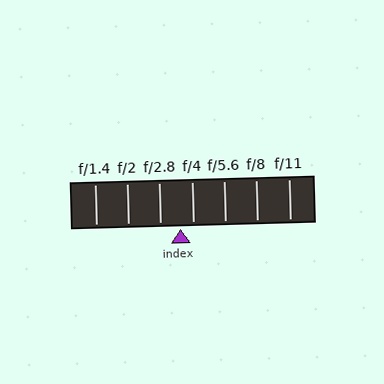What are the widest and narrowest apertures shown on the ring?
The widest aperture shown is f/1.4 and the narrowest is f/11.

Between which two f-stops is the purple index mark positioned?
The index mark is between f/2.8 and f/4.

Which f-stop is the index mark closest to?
The index mark is closest to f/4.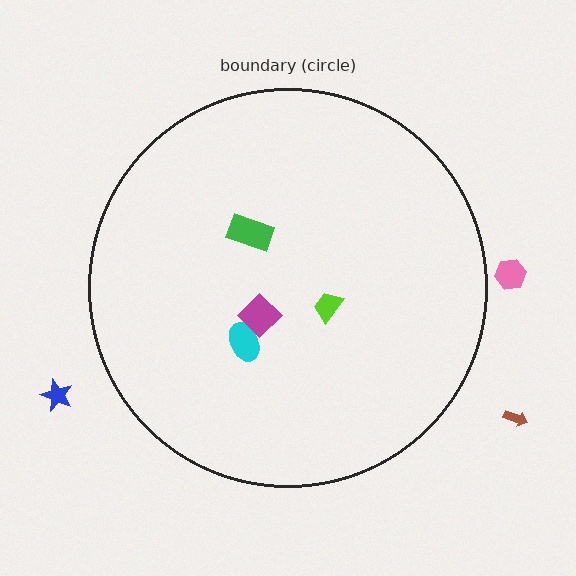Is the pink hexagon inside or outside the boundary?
Outside.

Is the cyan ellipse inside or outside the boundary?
Inside.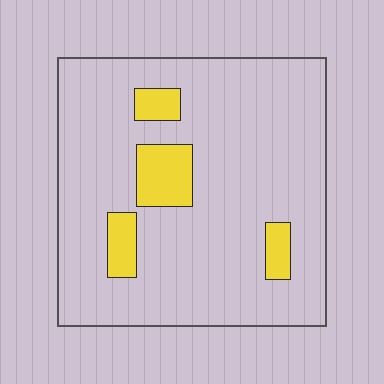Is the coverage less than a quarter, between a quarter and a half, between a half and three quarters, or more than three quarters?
Less than a quarter.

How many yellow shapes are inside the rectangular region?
4.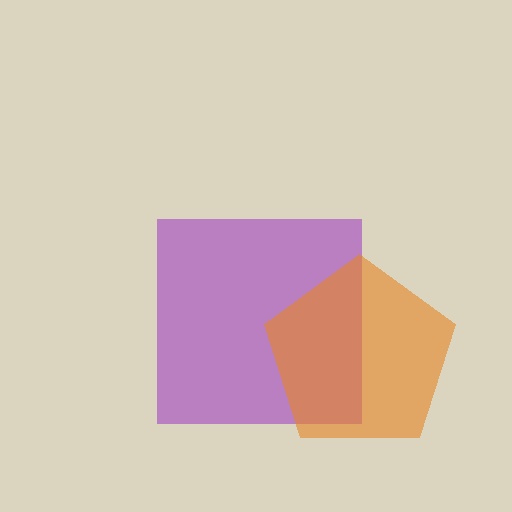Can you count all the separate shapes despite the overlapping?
Yes, there are 2 separate shapes.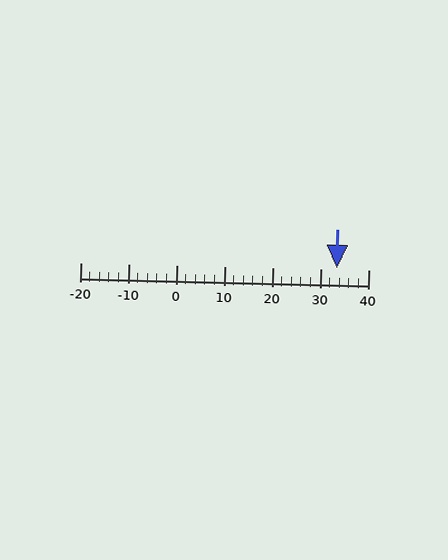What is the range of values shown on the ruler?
The ruler shows values from -20 to 40.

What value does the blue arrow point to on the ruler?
The blue arrow points to approximately 33.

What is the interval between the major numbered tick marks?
The major tick marks are spaced 10 units apart.